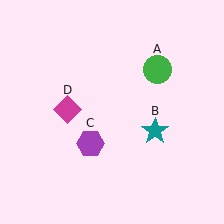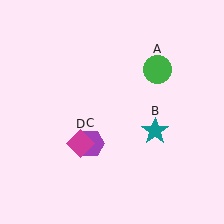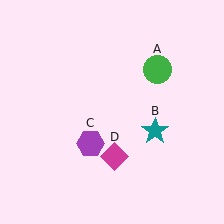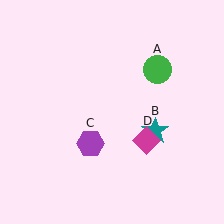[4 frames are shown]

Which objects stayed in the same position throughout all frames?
Green circle (object A) and teal star (object B) and purple hexagon (object C) remained stationary.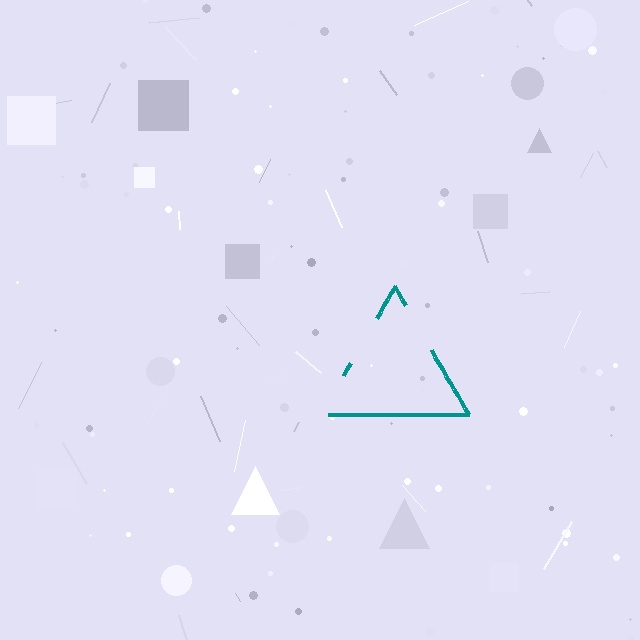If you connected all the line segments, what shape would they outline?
They would outline a triangle.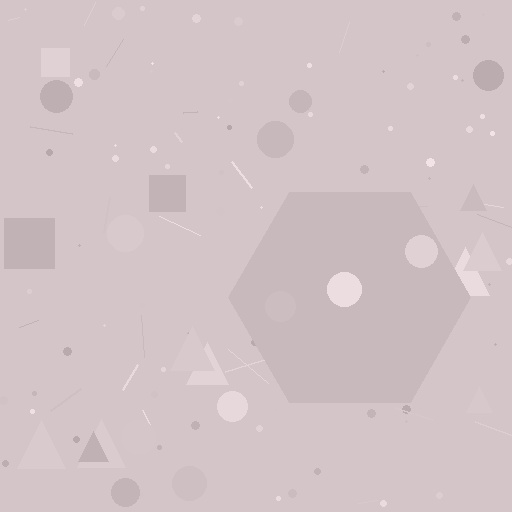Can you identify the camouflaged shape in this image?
The camouflaged shape is a hexagon.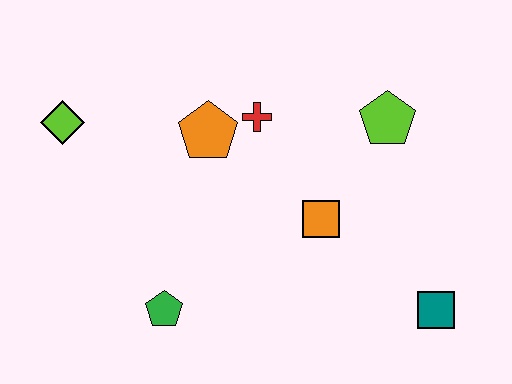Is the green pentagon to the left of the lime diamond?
No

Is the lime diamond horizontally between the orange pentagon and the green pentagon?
No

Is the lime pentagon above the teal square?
Yes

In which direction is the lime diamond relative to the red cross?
The lime diamond is to the left of the red cross.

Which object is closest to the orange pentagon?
The red cross is closest to the orange pentagon.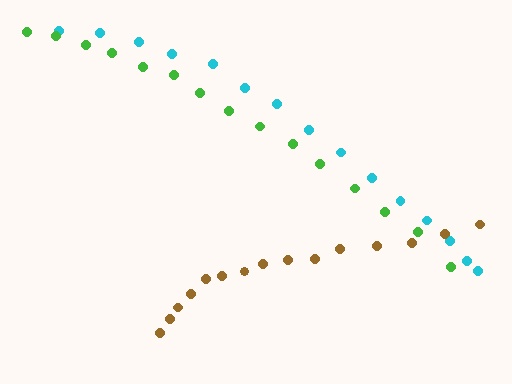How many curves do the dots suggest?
There are 3 distinct paths.